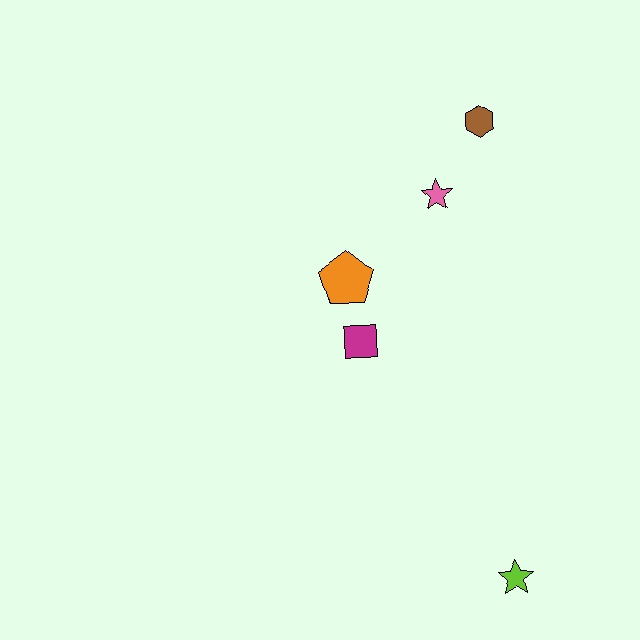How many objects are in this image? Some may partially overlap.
There are 5 objects.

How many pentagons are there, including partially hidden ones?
There is 1 pentagon.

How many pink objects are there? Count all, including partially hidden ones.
There is 1 pink object.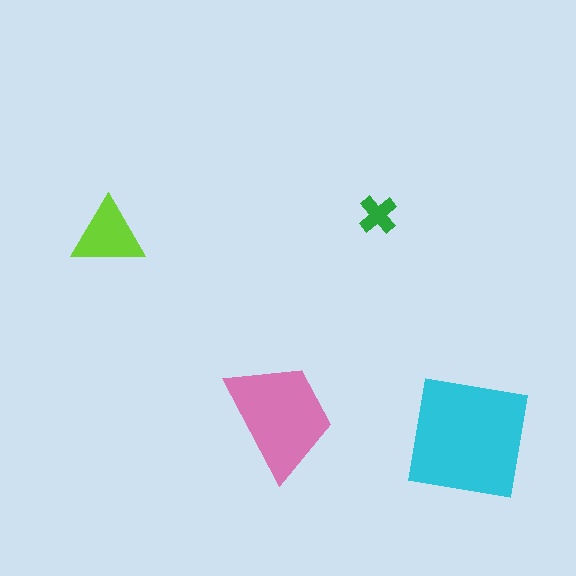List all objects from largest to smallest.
The cyan square, the pink trapezoid, the lime triangle, the green cross.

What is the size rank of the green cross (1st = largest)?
4th.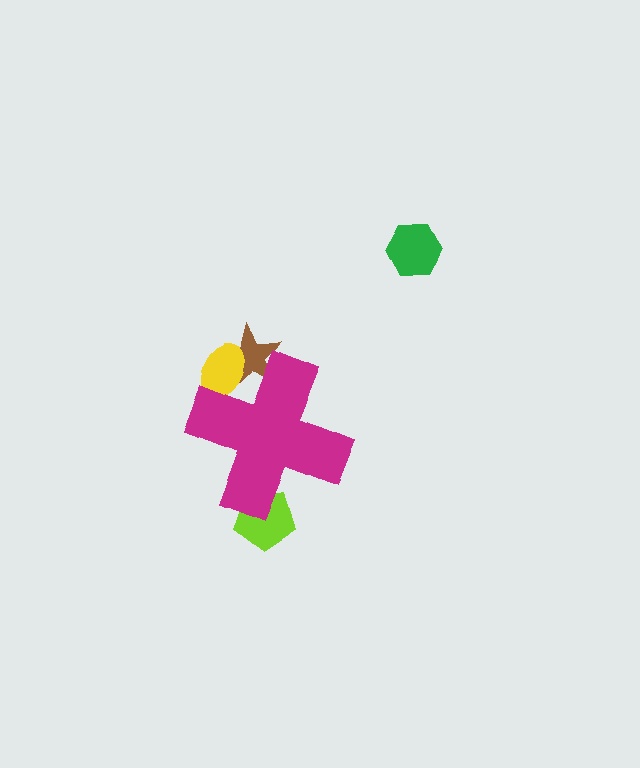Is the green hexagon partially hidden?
No, the green hexagon is fully visible.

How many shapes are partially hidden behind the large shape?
3 shapes are partially hidden.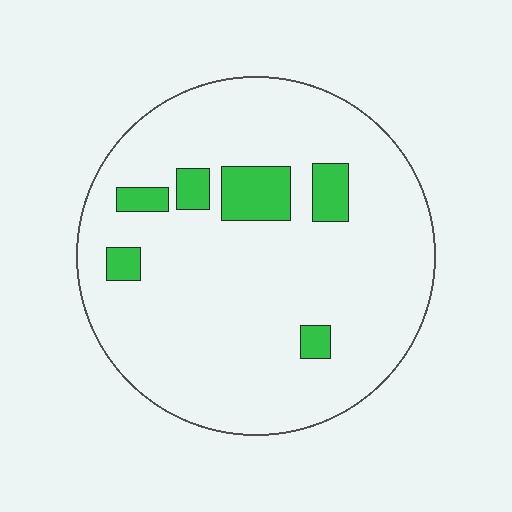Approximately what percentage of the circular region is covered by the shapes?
Approximately 10%.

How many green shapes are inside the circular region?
6.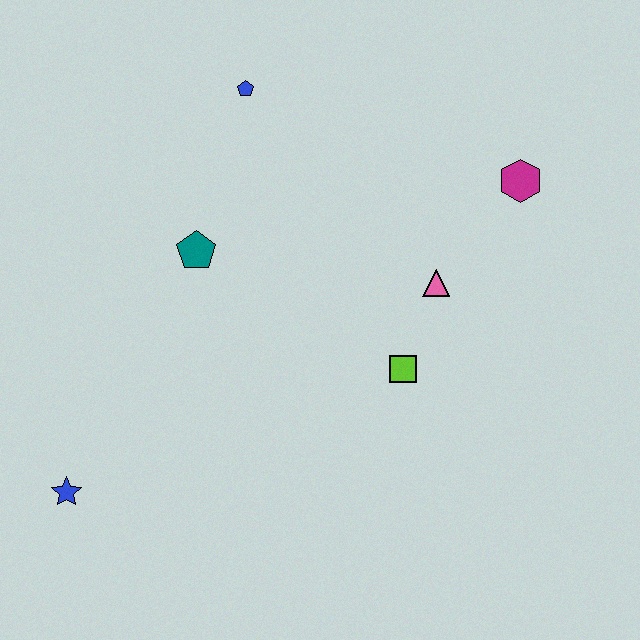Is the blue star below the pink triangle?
Yes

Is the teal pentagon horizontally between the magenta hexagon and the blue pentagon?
No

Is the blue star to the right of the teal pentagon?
No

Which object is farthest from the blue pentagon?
The blue star is farthest from the blue pentagon.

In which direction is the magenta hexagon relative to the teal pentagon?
The magenta hexagon is to the right of the teal pentagon.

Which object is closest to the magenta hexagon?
The pink triangle is closest to the magenta hexagon.